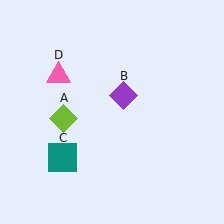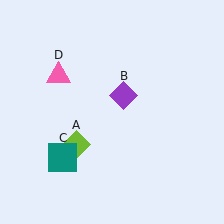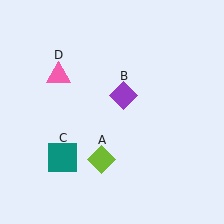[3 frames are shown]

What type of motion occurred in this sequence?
The lime diamond (object A) rotated counterclockwise around the center of the scene.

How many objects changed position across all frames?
1 object changed position: lime diamond (object A).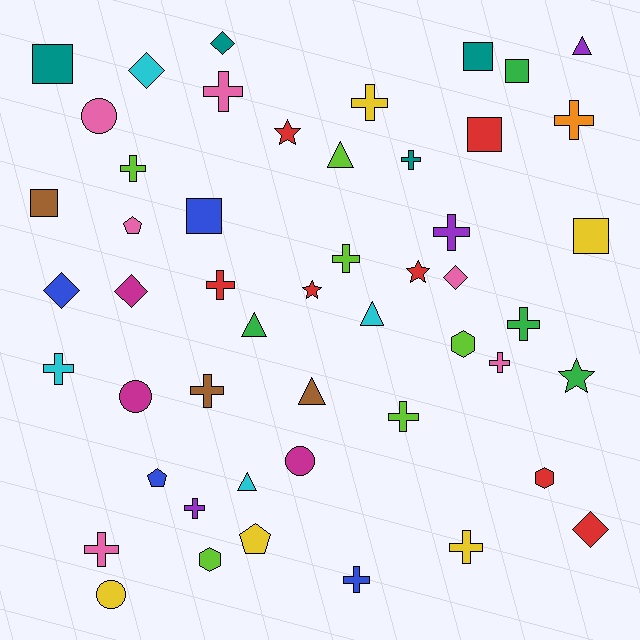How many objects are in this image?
There are 50 objects.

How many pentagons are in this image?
There are 3 pentagons.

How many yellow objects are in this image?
There are 5 yellow objects.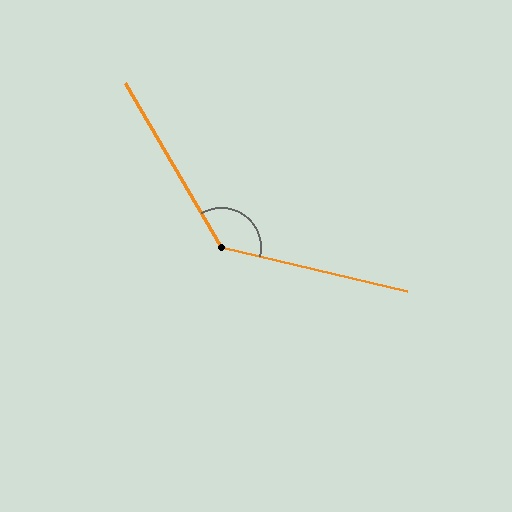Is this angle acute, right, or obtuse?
It is obtuse.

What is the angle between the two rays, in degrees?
Approximately 134 degrees.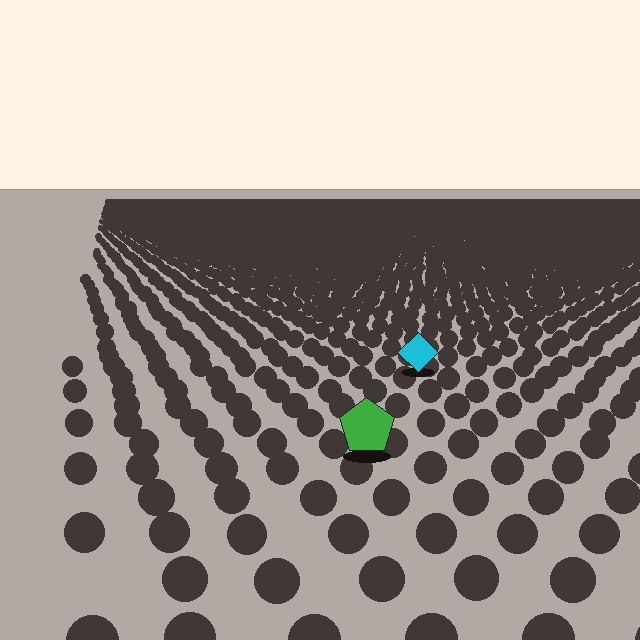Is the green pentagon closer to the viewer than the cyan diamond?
Yes. The green pentagon is closer — you can tell from the texture gradient: the ground texture is coarser near it.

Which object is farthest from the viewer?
The cyan diamond is farthest from the viewer. It appears smaller and the ground texture around it is denser.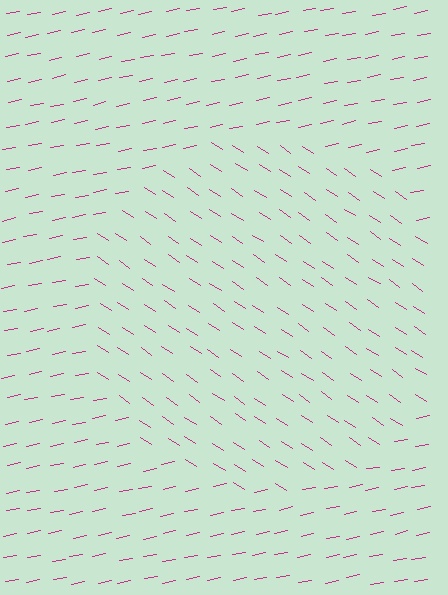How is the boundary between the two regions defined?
The boundary is defined purely by a change in line orientation (approximately 45 degrees difference). All lines are the same color and thickness.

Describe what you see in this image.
The image is filled with small magenta line segments. A circle region in the image has lines oriented differently from the surrounding lines, creating a visible texture boundary.